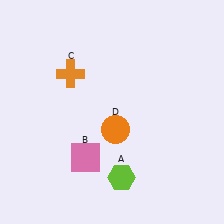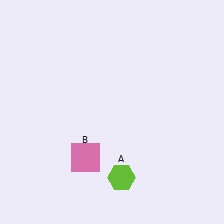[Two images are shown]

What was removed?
The orange cross (C), the orange circle (D) were removed in Image 2.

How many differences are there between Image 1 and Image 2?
There are 2 differences between the two images.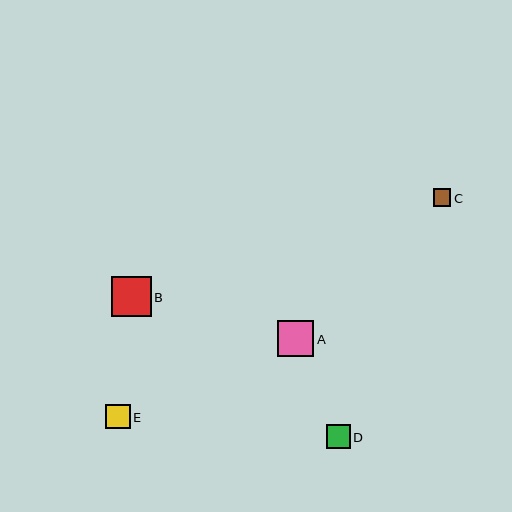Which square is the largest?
Square B is the largest with a size of approximately 40 pixels.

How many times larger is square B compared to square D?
Square B is approximately 1.7 times the size of square D.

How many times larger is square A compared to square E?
Square A is approximately 1.5 times the size of square E.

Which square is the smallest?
Square C is the smallest with a size of approximately 18 pixels.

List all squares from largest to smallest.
From largest to smallest: B, A, E, D, C.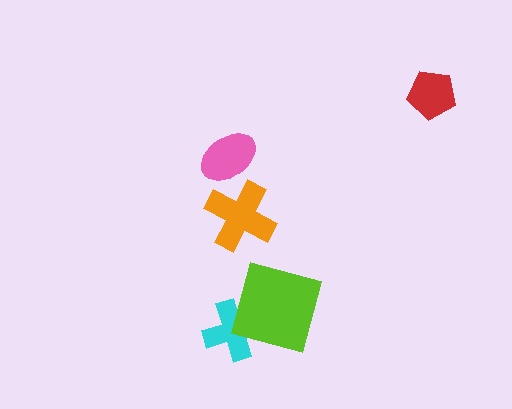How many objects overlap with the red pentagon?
0 objects overlap with the red pentagon.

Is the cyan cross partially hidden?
Yes, it is partially covered by another shape.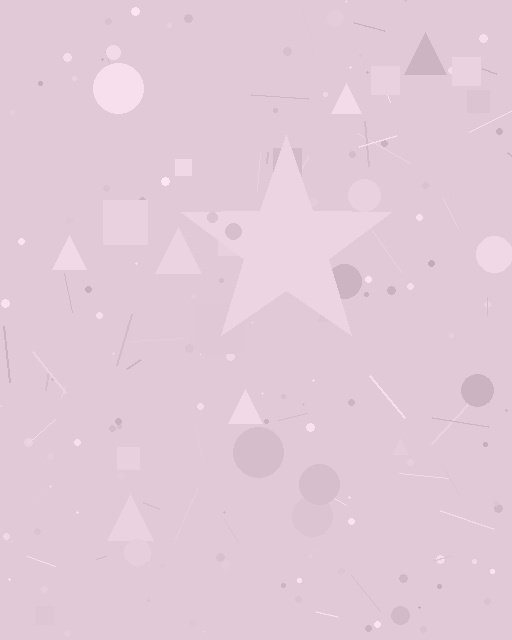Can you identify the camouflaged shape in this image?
The camouflaged shape is a star.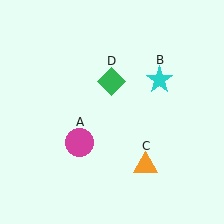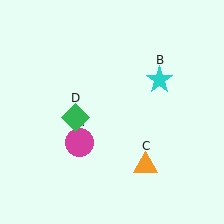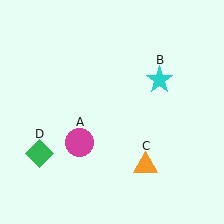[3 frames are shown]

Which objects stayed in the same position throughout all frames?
Magenta circle (object A) and cyan star (object B) and orange triangle (object C) remained stationary.